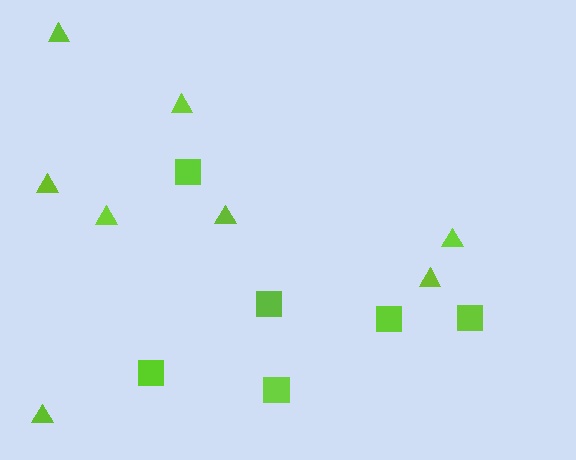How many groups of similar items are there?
There are 2 groups: one group of triangles (8) and one group of squares (6).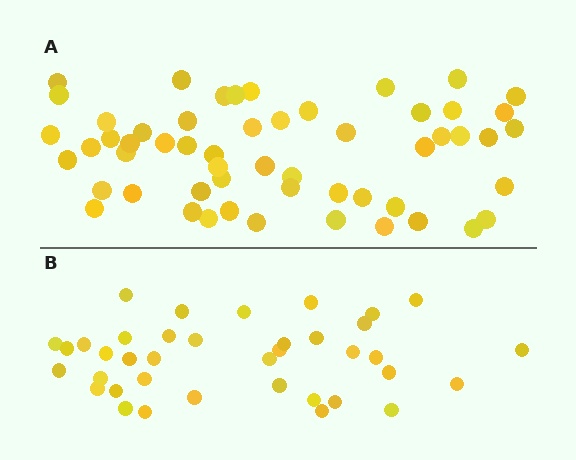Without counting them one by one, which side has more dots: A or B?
Region A (the top region) has more dots.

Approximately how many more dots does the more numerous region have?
Region A has approximately 15 more dots than region B.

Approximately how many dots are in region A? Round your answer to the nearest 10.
About 60 dots. (The exact count is 55, which rounds to 60.)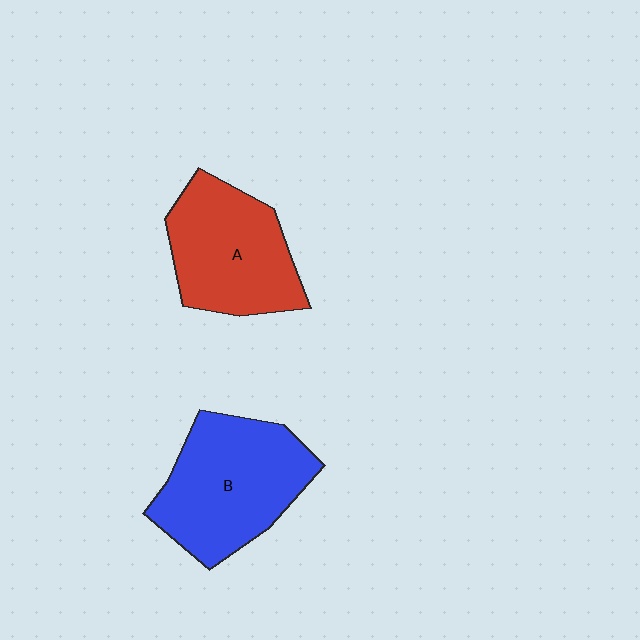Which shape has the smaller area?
Shape A (red).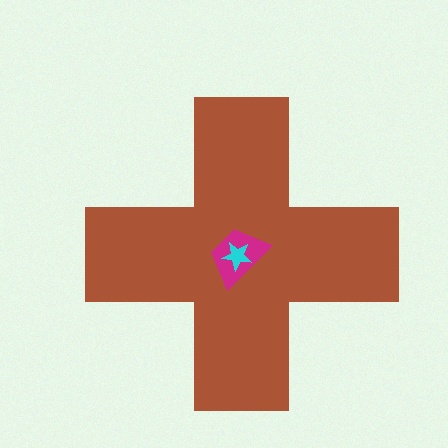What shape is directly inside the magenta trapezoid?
The cyan star.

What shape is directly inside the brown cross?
The magenta trapezoid.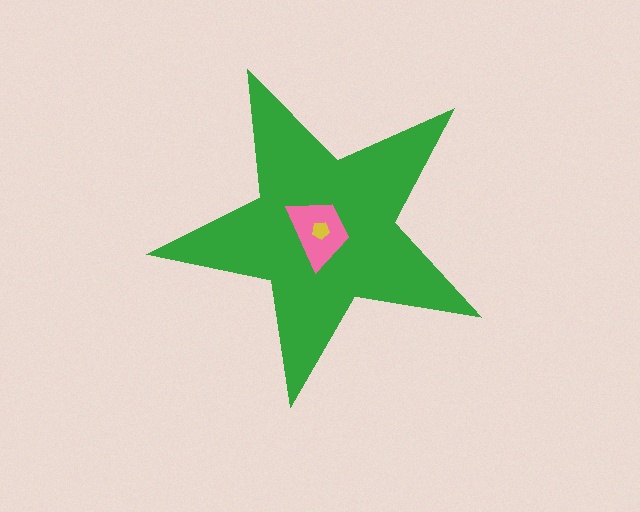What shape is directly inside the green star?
The pink trapezoid.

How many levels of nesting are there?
3.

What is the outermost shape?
The green star.